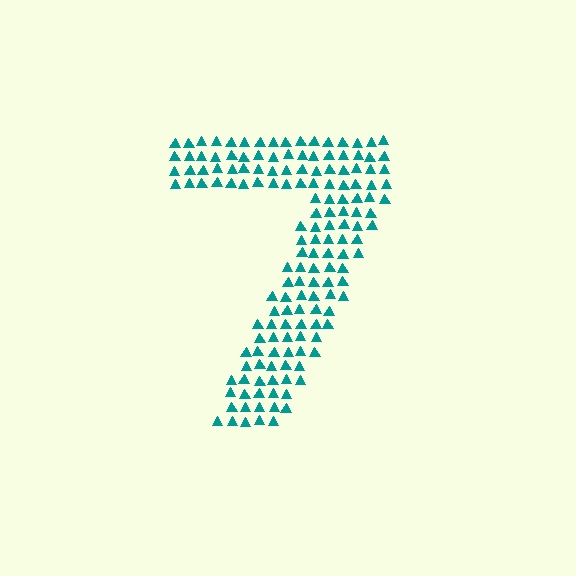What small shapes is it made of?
It is made of small triangles.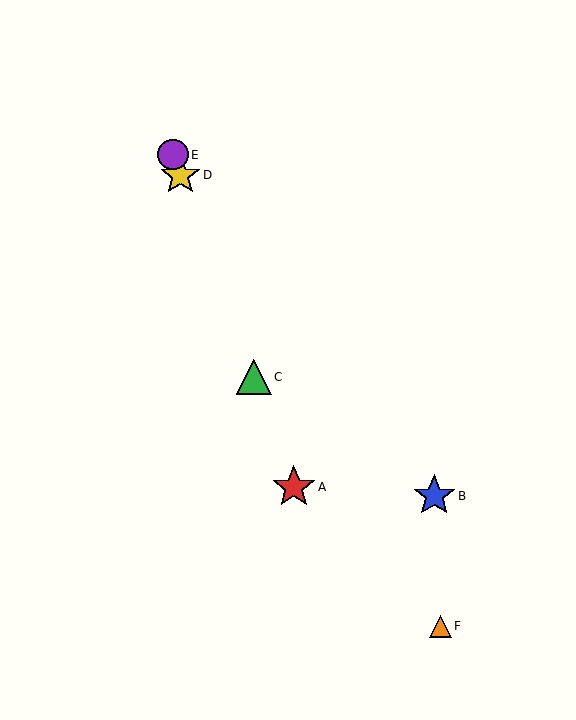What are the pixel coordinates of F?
Object F is at (440, 626).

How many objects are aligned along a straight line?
4 objects (A, C, D, E) are aligned along a straight line.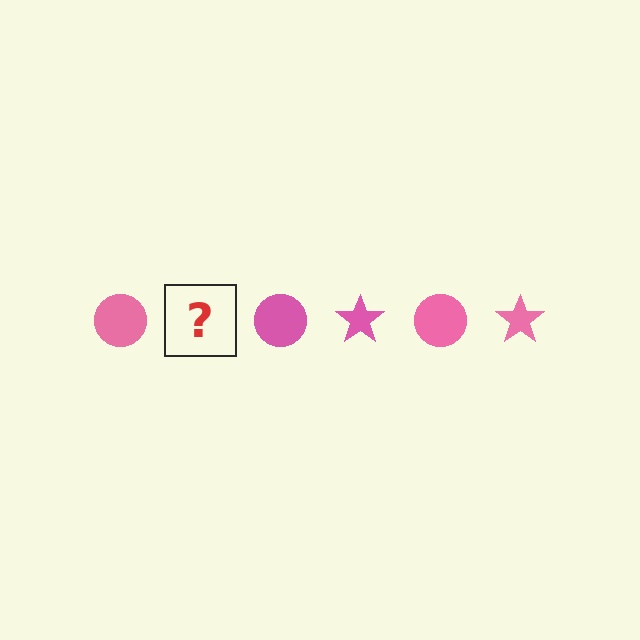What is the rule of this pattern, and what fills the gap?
The rule is that the pattern cycles through circle, star shapes in pink. The gap should be filled with a pink star.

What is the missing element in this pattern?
The missing element is a pink star.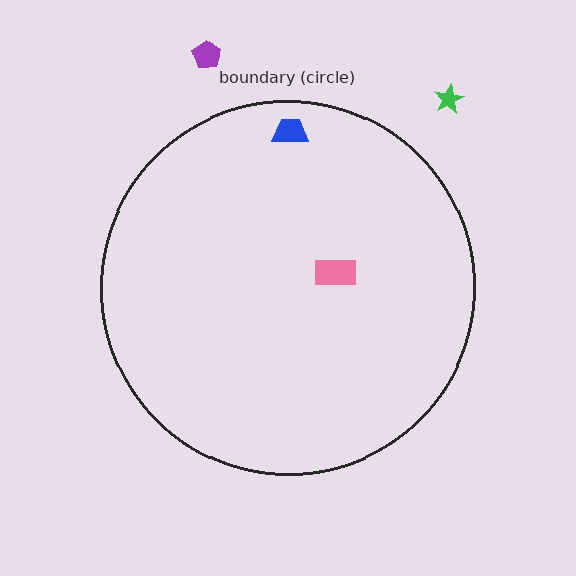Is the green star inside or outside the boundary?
Outside.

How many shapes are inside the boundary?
2 inside, 2 outside.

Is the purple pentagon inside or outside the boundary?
Outside.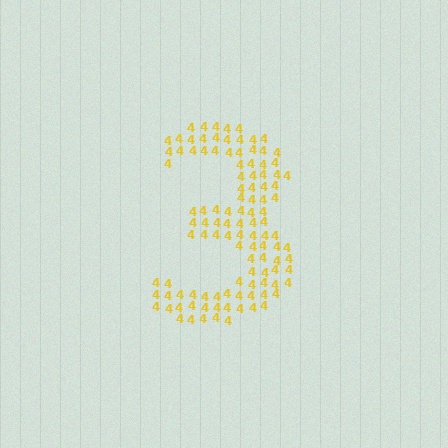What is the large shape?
The large shape is the digit 3.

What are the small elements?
The small elements are digit 4's.